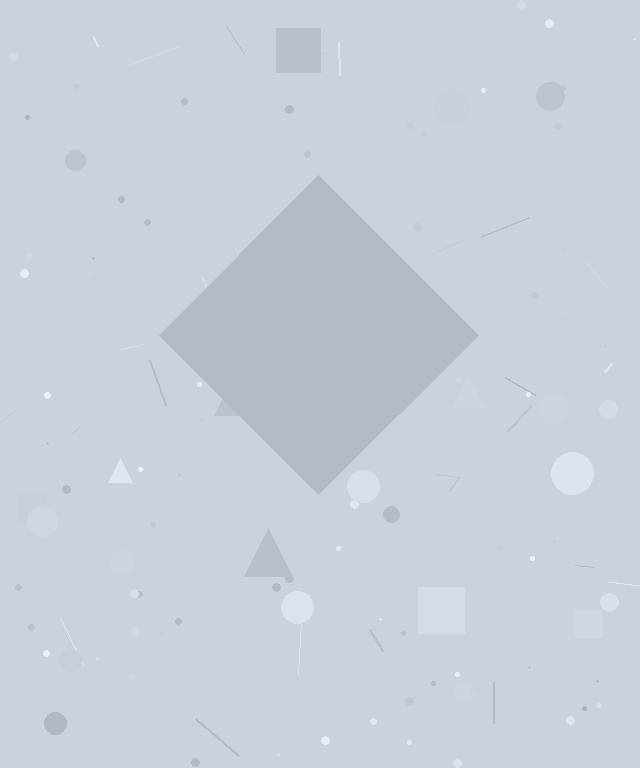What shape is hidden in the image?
A diamond is hidden in the image.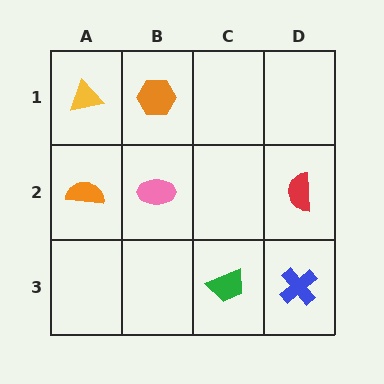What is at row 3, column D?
A blue cross.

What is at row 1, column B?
An orange hexagon.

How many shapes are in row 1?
2 shapes.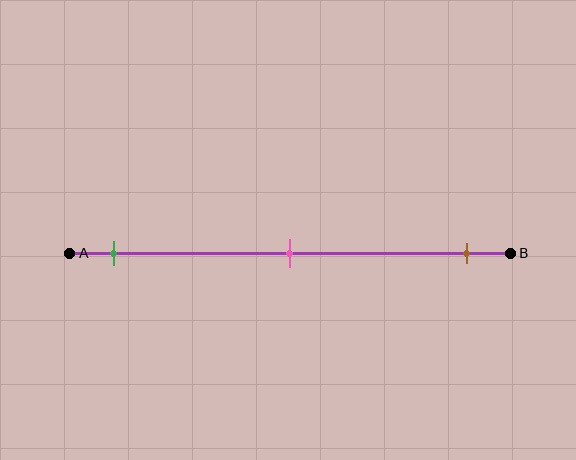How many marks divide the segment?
There are 3 marks dividing the segment.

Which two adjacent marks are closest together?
The green and pink marks are the closest adjacent pair.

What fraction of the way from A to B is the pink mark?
The pink mark is approximately 50% (0.5) of the way from A to B.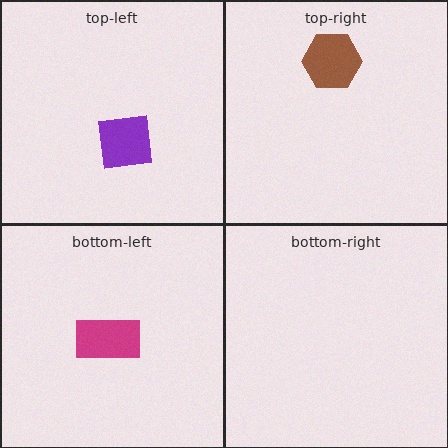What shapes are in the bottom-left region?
The magenta rectangle.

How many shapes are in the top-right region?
1.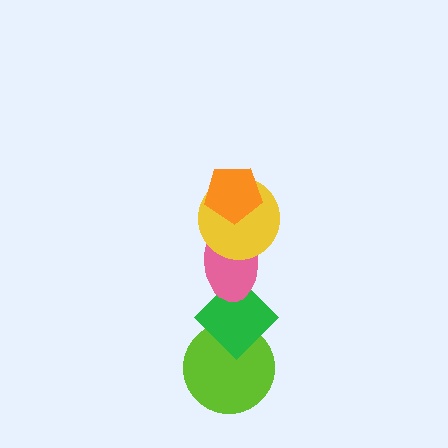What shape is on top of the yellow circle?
The orange pentagon is on top of the yellow circle.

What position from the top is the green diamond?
The green diamond is 4th from the top.